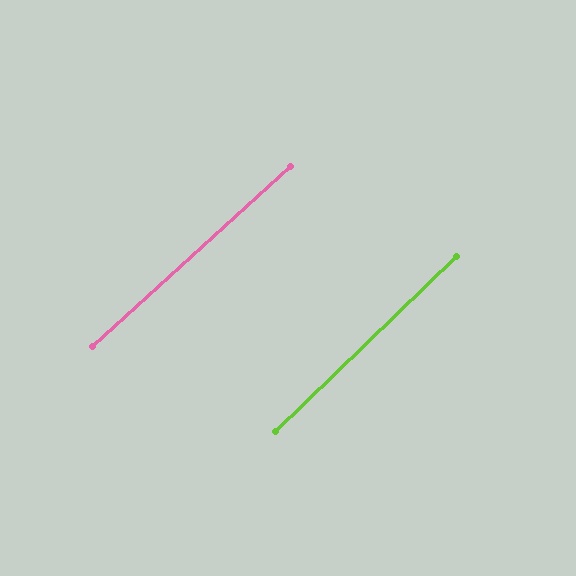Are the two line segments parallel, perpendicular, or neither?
Parallel — their directions differ by only 1.8°.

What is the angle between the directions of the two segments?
Approximately 2 degrees.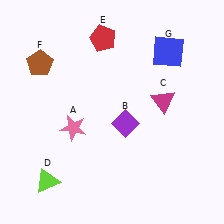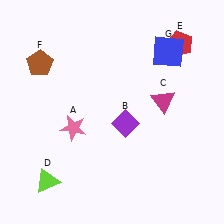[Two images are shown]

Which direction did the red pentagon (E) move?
The red pentagon (E) moved right.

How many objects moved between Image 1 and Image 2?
1 object moved between the two images.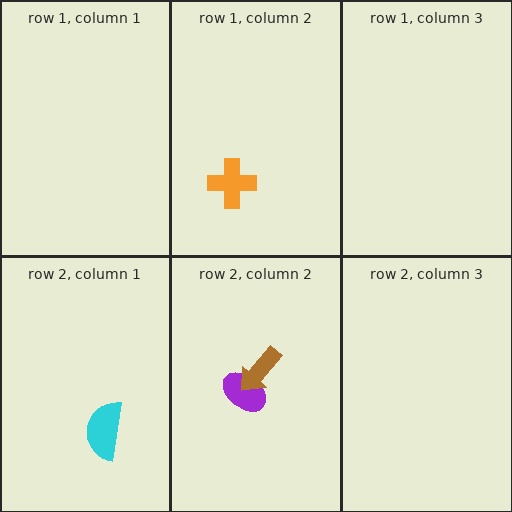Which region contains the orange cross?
The row 1, column 2 region.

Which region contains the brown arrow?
The row 2, column 2 region.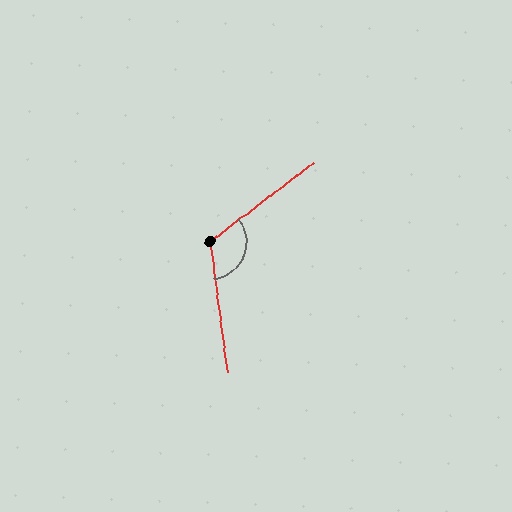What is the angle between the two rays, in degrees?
Approximately 119 degrees.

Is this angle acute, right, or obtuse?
It is obtuse.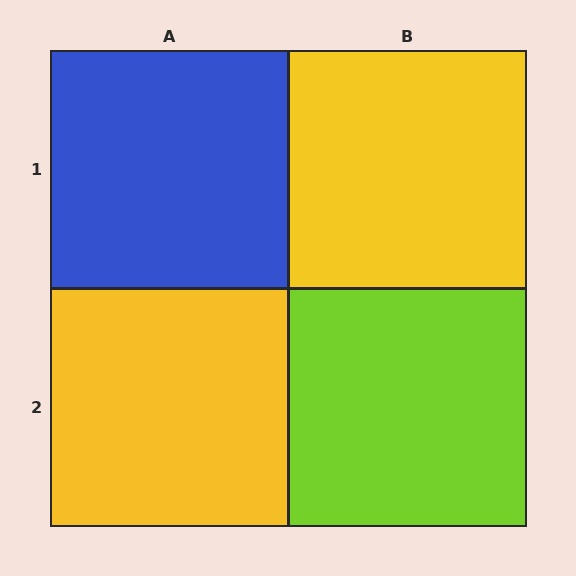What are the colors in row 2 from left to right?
Yellow, lime.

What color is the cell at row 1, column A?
Blue.